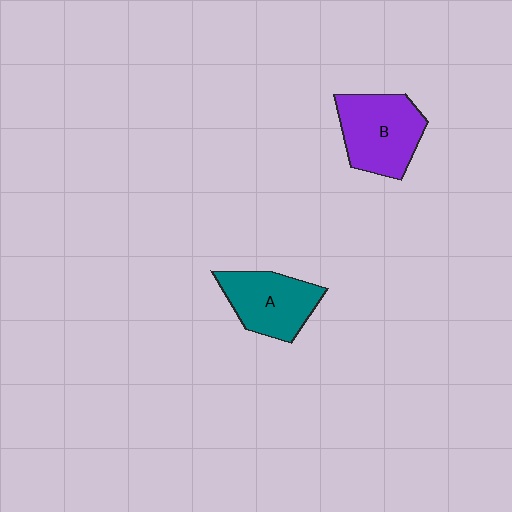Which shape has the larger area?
Shape B (purple).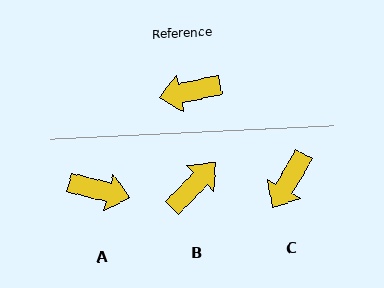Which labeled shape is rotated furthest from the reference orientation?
A, about 153 degrees away.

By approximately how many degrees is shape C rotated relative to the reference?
Approximately 48 degrees counter-clockwise.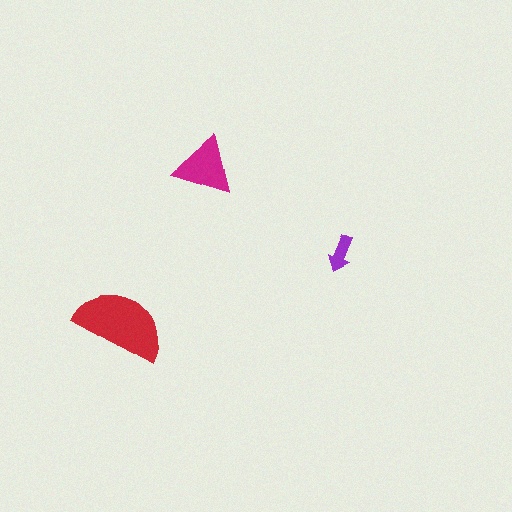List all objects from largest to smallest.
The red semicircle, the magenta triangle, the purple arrow.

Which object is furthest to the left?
The red semicircle is leftmost.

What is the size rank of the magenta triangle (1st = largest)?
2nd.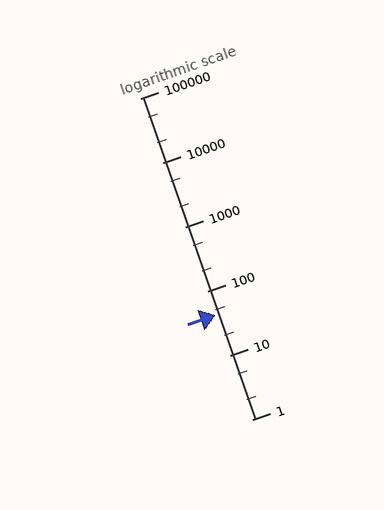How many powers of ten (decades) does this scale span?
The scale spans 5 decades, from 1 to 100000.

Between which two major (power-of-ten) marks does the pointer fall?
The pointer is between 10 and 100.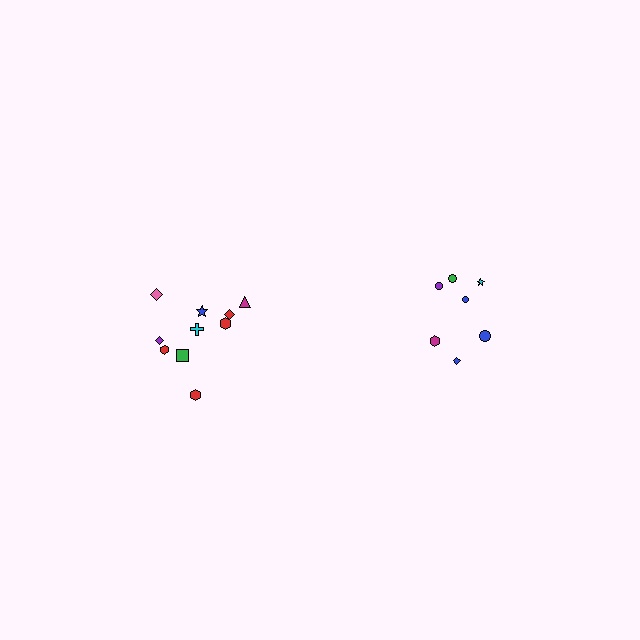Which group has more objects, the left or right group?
The left group.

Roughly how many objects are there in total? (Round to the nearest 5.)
Roughly 15 objects in total.